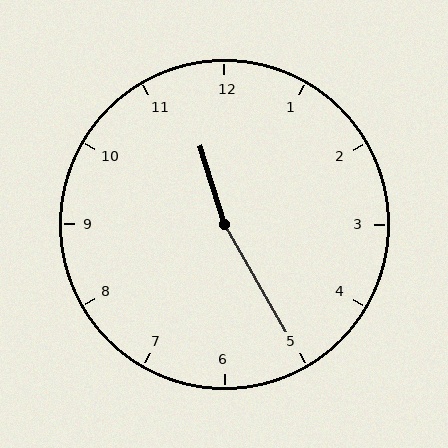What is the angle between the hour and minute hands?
Approximately 168 degrees.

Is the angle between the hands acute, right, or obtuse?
It is obtuse.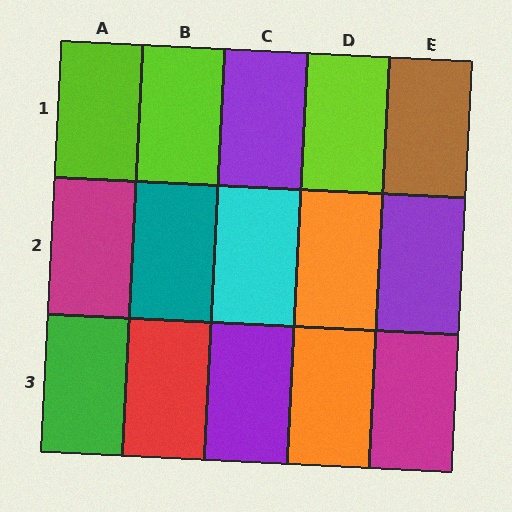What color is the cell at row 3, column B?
Red.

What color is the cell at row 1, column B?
Lime.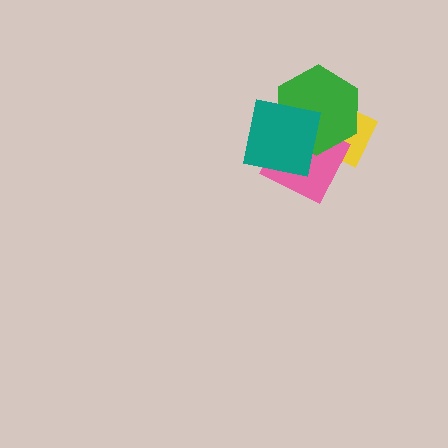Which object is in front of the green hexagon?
The teal square is in front of the green hexagon.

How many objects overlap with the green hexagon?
3 objects overlap with the green hexagon.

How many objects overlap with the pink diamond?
3 objects overlap with the pink diamond.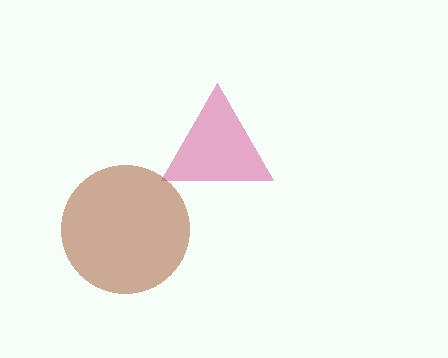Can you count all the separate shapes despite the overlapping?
Yes, there are 2 separate shapes.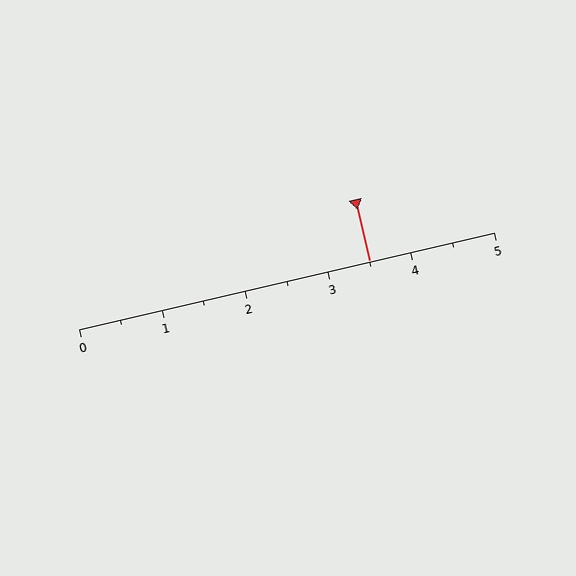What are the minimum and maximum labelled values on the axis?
The axis runs from 0 to 5.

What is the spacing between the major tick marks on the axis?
The major ticks are spaced 1 apart.